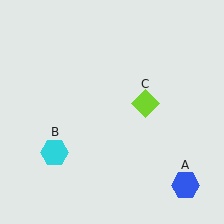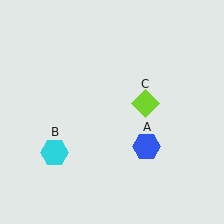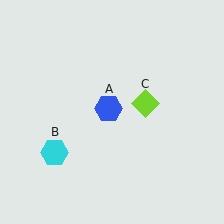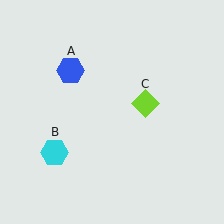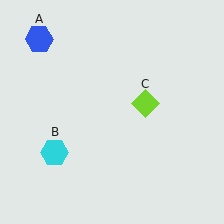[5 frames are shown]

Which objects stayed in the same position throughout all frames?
Cyan hexagon (object B) and lime diamond (object C) remained stationary.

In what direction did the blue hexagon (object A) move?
The blue hexagon (object A) moved up and to the left.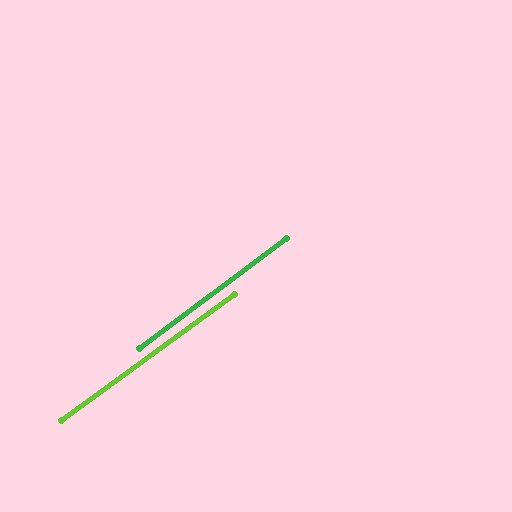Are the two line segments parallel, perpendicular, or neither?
Parallel — their directions differ by only 1.1°.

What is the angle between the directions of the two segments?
Approximately 1 degree.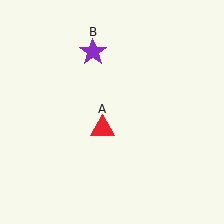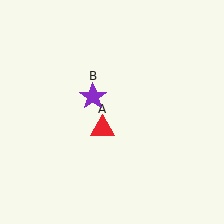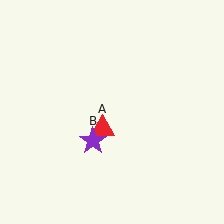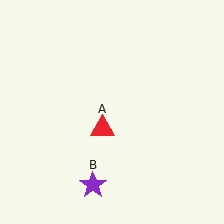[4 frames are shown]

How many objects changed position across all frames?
1 object changed position: purple star (object B).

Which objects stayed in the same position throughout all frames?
Red triangle (object A) remained stationary.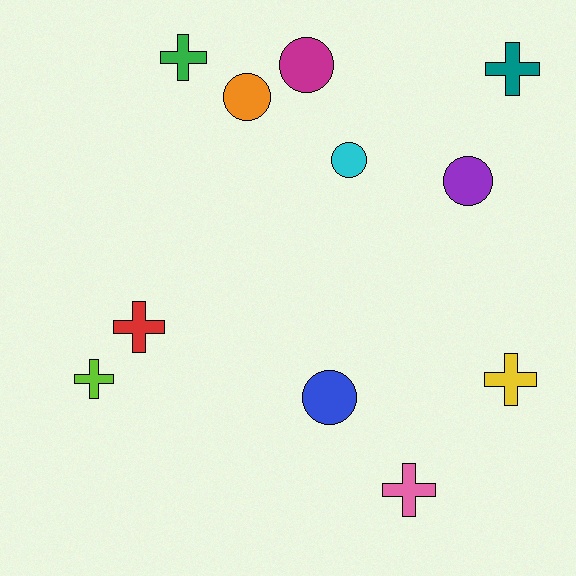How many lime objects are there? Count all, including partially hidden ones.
There is 1 lime object.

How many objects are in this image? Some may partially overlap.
There are 11 objects.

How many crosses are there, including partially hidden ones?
There are 6 crosses.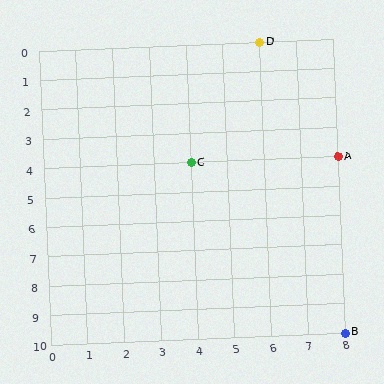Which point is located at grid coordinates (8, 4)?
Point A is at (8, 4).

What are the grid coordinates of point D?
Point D is at grid coordinates (6, 0).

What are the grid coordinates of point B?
Point B is at grid coordinates (8, 10).